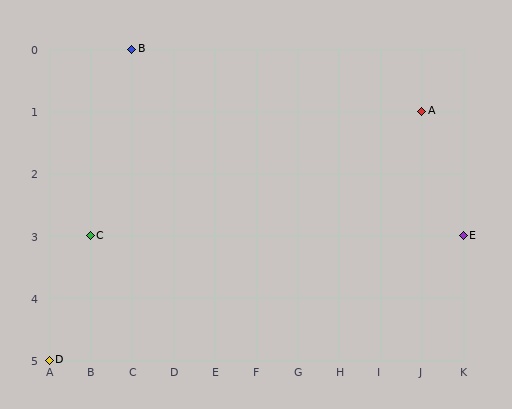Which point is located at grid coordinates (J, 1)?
Point A is at (J, 1).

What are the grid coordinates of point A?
Point A is at grid coordinates (J, 1).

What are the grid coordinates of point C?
Point C is at grid coordinates (B, 3).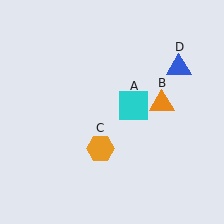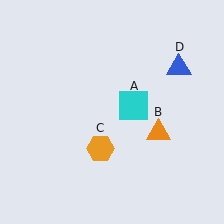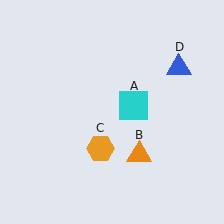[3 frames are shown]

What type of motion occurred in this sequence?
The orange triangle (object B) rotated clockwise around the center of the scene.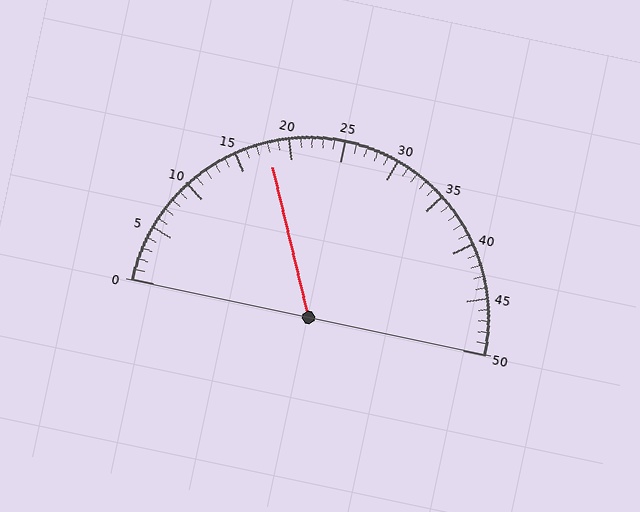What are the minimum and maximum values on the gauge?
The gauge ranges from 0 to 50.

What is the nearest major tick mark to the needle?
The nearest major tick mark is 20.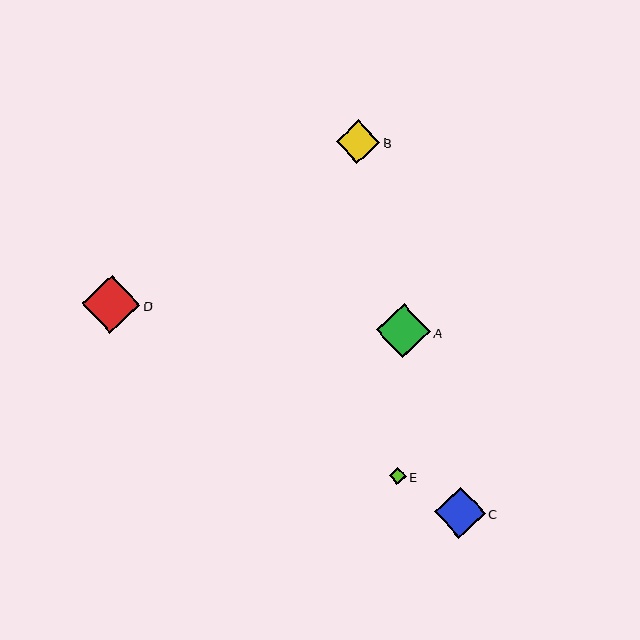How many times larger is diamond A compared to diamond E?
Diamond A is approximately 3.2 times the size of diamond E.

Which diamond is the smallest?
Diamond E is the smallest with a size of approximately 17 pixels.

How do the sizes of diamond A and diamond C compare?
Diamond A and diamond C are approximately the same size.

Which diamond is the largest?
Diamond D is the largest with a size of approximately 58 pixels.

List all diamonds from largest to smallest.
From largest to smallest: D, A, C, B, E.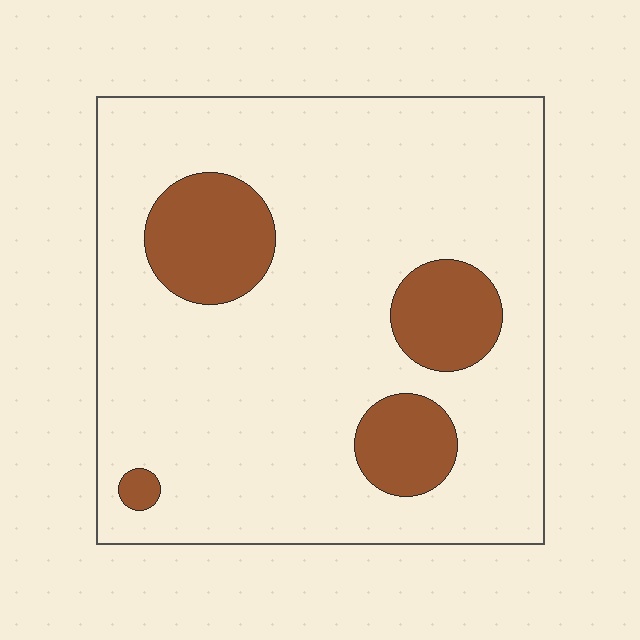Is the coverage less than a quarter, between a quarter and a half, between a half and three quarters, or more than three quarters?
Less than a quarter.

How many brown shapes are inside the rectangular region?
4.